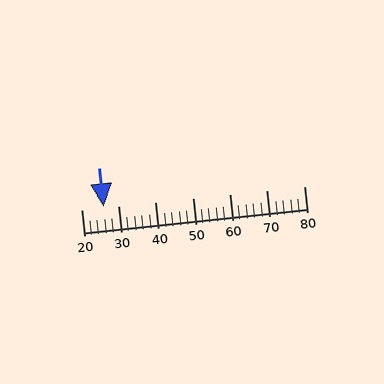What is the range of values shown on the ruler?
The ruler shows values from 20 to 80.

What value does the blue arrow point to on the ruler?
The blue arrow points to approximately 26.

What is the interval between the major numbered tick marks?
The major tick marks are spaced 10 units apart.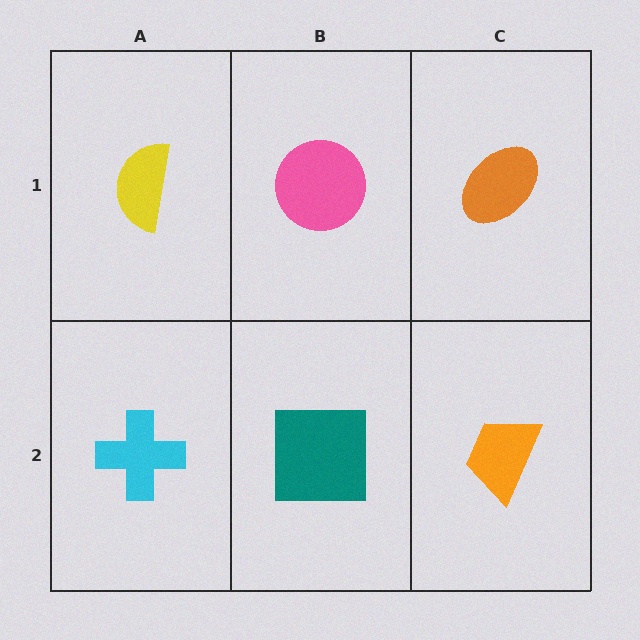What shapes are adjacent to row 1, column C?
An orange trapezoid (row 2, column C), a pink circle (row 1, column B).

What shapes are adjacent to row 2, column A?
A yellow semicircle (row 1, column A), a teal square (row 2, column B).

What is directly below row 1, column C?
An orange trapezoid.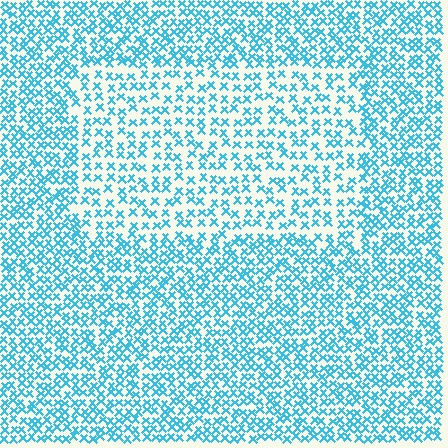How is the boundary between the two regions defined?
The boundary is defined by a change in element density (approximately 1.7x ratio). All elements are the same color, size, and shape.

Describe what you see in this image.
The image contains small cyan elements arranged at two different densities. A rectangle-shaped region is visible where the elements are less densely packed than the surrounding area.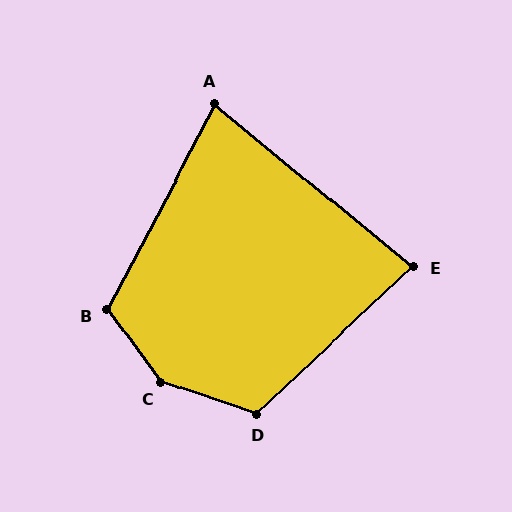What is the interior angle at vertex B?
Approximately 116 degrees (obtuse).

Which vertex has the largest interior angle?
C, at approximately 145 degrees.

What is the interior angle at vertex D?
Approximately 118 degrees (obtuse).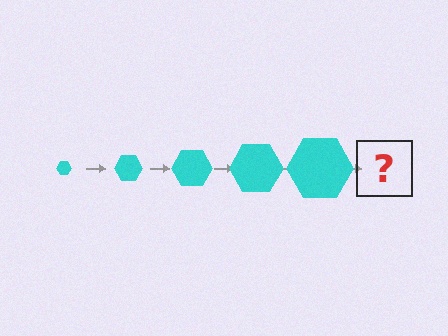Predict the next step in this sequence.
The next step is a cyan hexagon, larger than the previous one.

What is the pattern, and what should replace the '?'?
The pattern is that the hexagon gets progressively larger each step. The '?' should be a cyan hexagon, larger than the previous one.